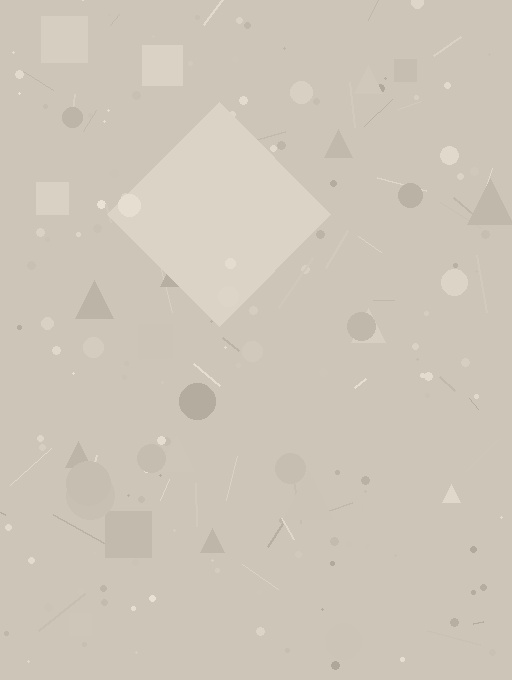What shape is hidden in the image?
A diamond is hidden in the image.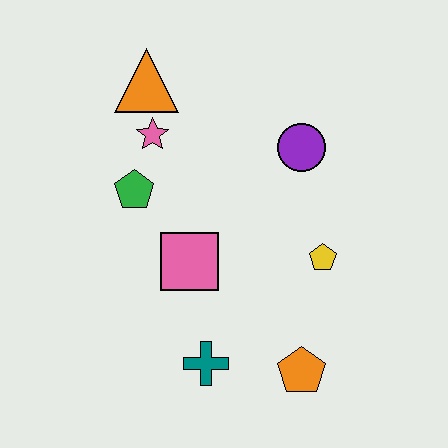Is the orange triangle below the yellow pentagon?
No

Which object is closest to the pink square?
The green pentagon is closest to the pink square.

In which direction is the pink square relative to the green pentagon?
The pink square is below the green pentagon.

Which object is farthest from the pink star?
The orange pentagon is farthest from the pink star.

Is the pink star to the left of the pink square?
Yes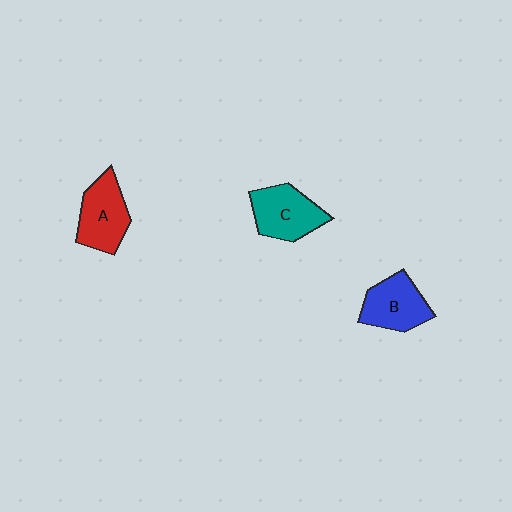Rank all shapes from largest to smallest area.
From largest to smallest: C (teal), A (red), B (blue).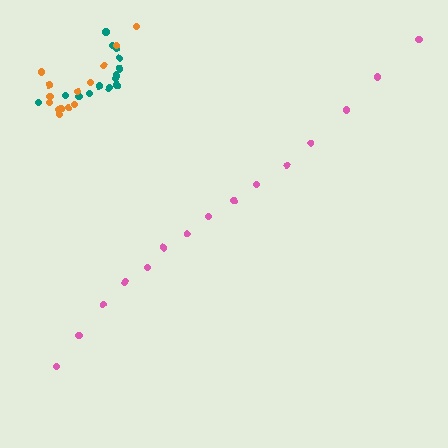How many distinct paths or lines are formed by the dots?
There are 3 distinct paths.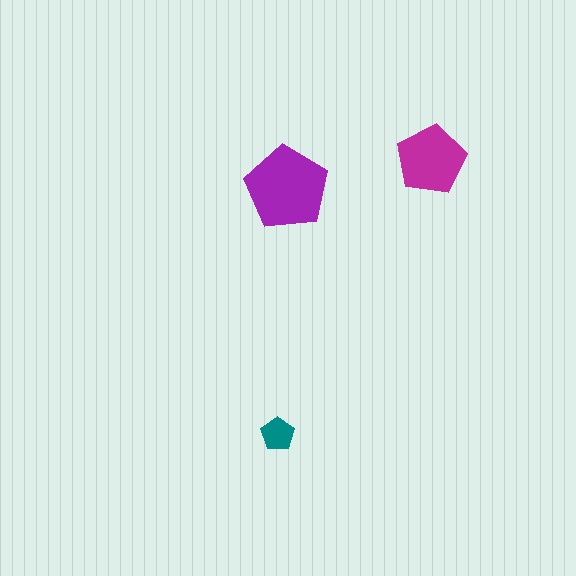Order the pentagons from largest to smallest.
the purple one, the magenta one, the teal one.